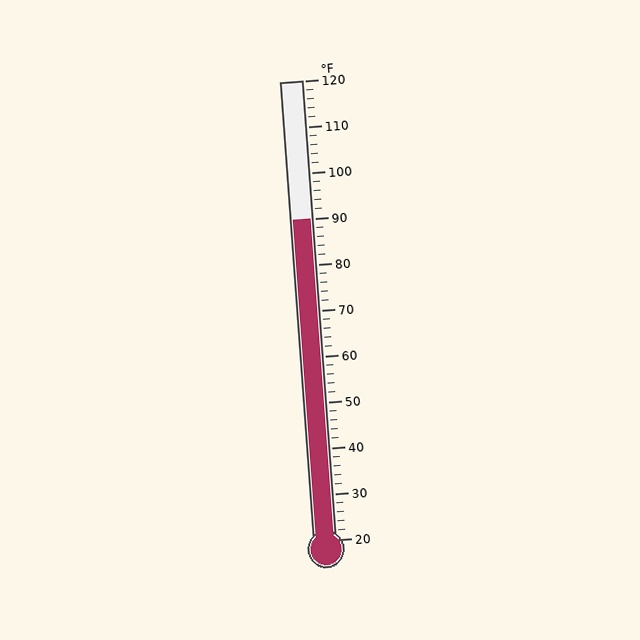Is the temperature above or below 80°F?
The temperature is above 80°F.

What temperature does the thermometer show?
The thermometer shows approximately 90°F.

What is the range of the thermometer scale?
The thermometer scale ranges from 20°F to 120°F.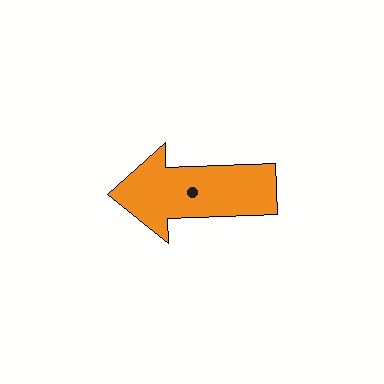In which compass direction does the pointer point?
West.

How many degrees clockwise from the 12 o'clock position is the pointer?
Approximately 268 degrees.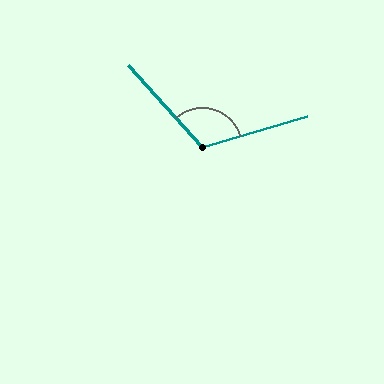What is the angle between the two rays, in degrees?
Approximately 116 degrees.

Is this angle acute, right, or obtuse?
It is obtuse.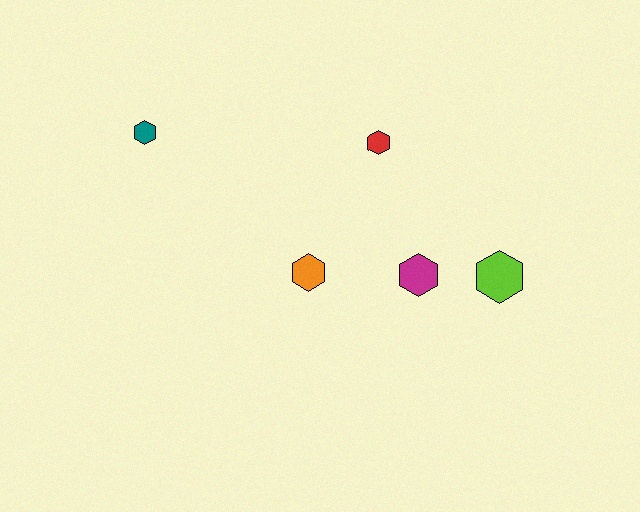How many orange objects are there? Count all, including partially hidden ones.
There is 1 orange object.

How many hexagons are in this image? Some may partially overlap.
There are 5 hexagons.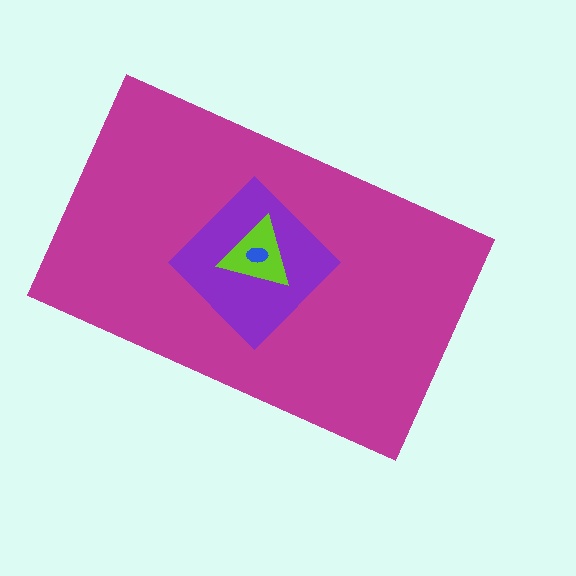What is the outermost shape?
The magenta rectangle.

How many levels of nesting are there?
4.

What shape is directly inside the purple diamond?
The lime triangle.